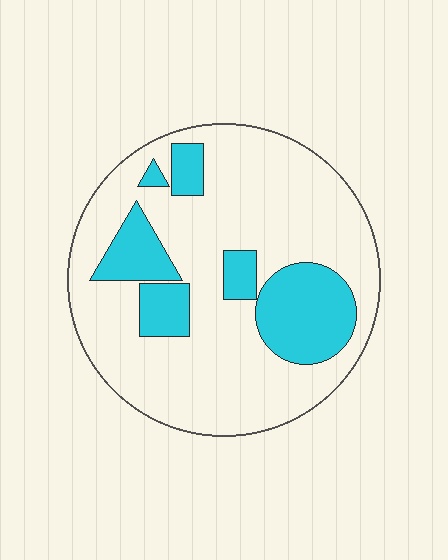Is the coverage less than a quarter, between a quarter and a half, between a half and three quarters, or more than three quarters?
Less than a quarter.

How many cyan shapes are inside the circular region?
6.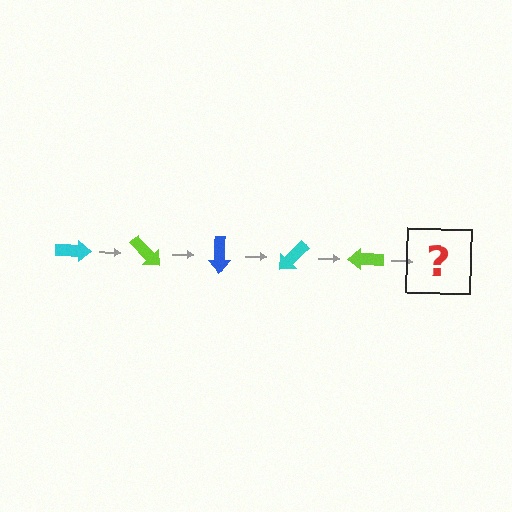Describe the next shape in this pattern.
It should be a blue arrow, rotated 225 degrees from the start.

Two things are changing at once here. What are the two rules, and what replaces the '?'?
The two rules are that it rotates 45 degrees each step and the color cycles through cyan, lime, and blue. The '?' should be a blue arrow, rotated 225 degrees from the start.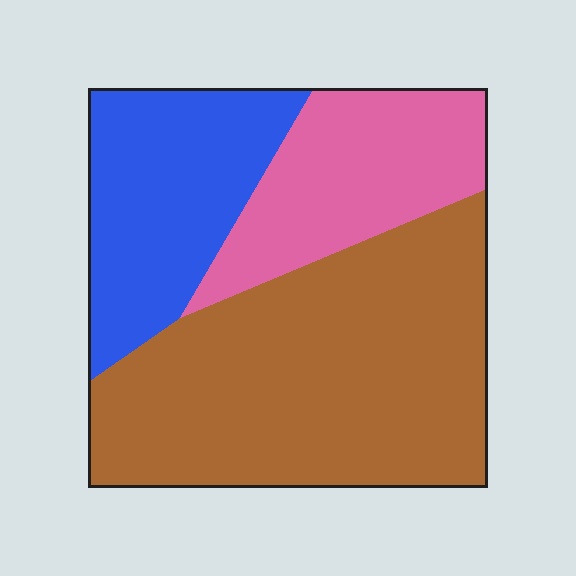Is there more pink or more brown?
Brown.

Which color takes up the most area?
Brown, at roughly 55%.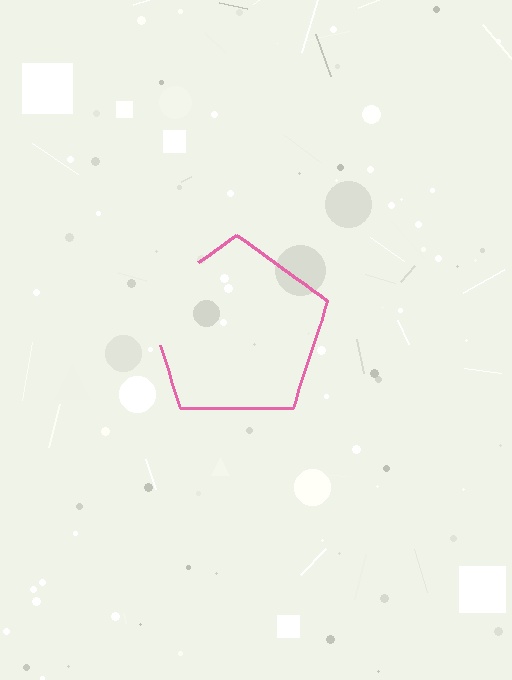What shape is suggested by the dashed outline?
The dashed outline suggests a pentagon.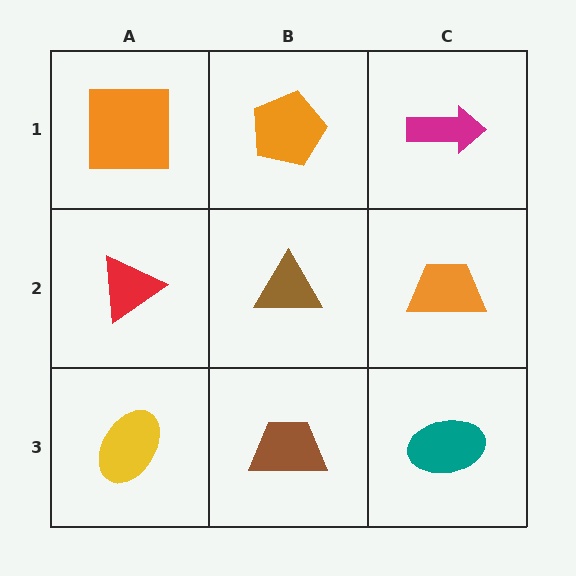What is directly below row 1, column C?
An orange trapezoid.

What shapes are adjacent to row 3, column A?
A red triangle (row 2, column A), a brown trapezoid (row 3, column B).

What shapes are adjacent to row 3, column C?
An orange trapezoid (row 2, column C), a brown trapezoid (row 3, column B).